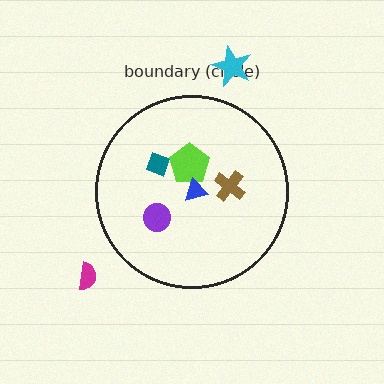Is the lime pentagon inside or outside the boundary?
Inside.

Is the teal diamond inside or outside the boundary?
Inside.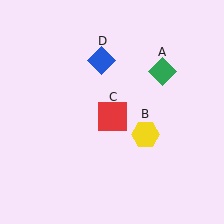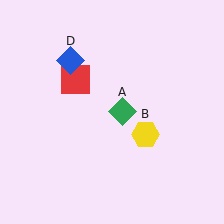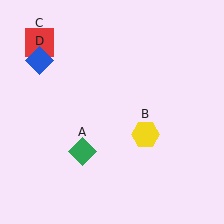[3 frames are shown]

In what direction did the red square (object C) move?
The red square (object C) moved up and to the left.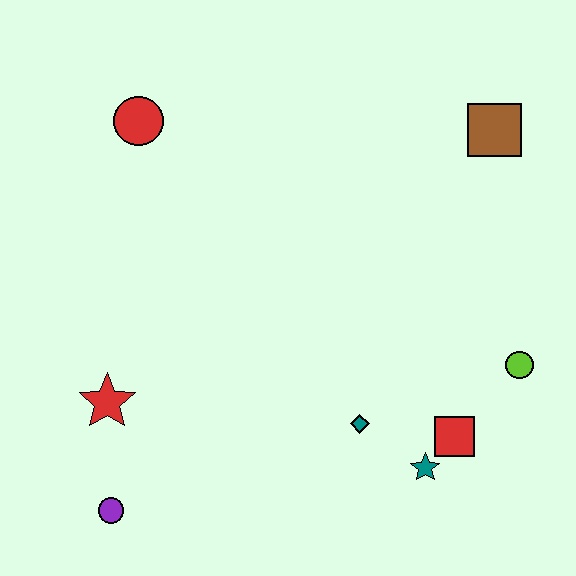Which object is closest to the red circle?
The red star is closest to the red circle.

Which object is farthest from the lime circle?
The red circle is farthest from the lime circle.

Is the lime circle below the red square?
No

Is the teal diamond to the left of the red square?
Yes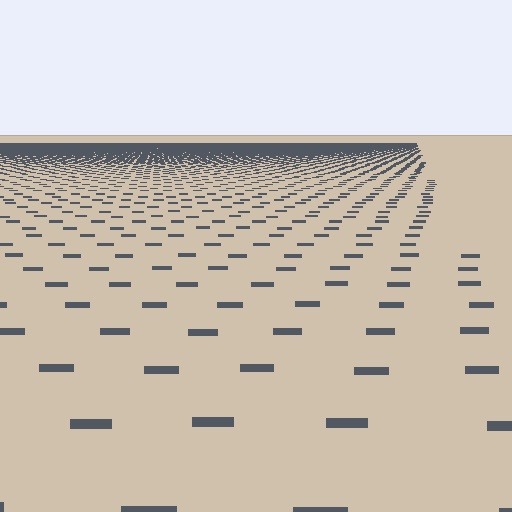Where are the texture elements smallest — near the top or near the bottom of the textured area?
Near the top.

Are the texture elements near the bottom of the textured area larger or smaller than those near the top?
Larger. Near the bottom, elements are closer to the viewer and appear at a bigger on-screen size.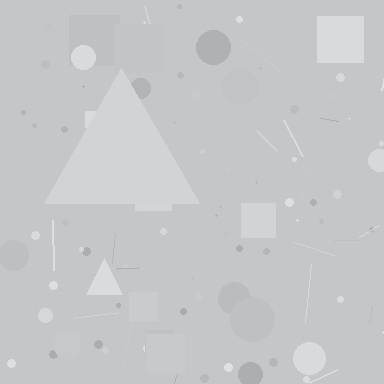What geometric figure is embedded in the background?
A triangle is embedded in the background.